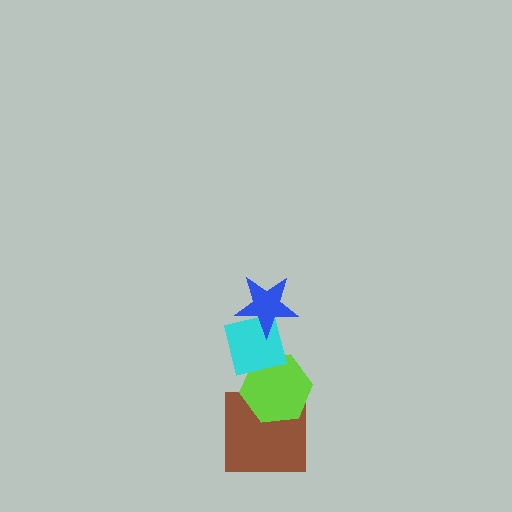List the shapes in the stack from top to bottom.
From top to bottom: the blue star, the cyan square, the lime hexagon, the brown square.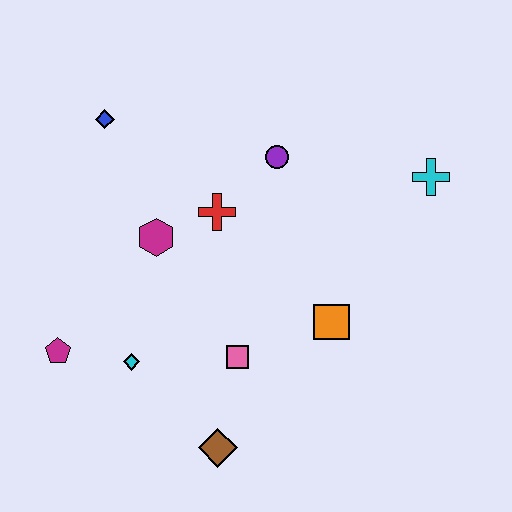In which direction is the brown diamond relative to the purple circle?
The brown diamond is below the purple circle.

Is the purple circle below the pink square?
No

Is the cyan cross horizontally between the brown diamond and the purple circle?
No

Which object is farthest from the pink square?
The blue diamond is farthest from the pink square.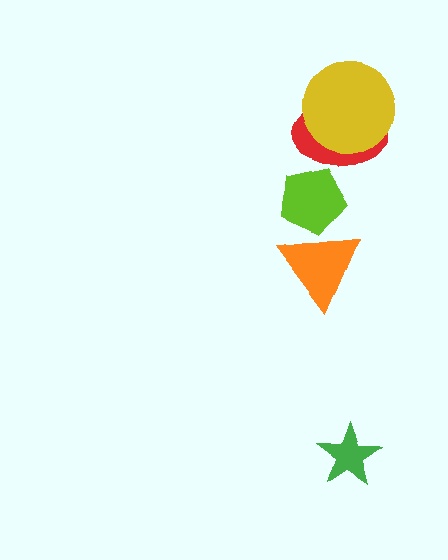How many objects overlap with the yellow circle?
1 object overlaps with the yellow circle.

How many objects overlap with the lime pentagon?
2 objects overlap with the lime pentagon.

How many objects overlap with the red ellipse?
2 objects overlap with the red ellipse.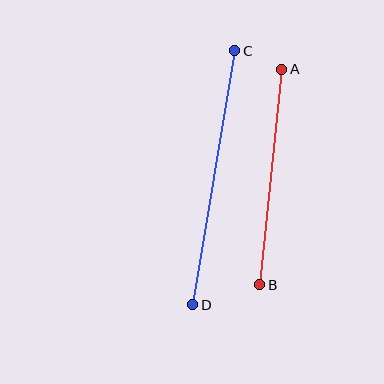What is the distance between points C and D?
The distance is approximately 258 pixels.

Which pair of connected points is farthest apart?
Points C and D are farthest apart.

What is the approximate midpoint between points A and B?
The midpoint is at approximately (271, 177) pixels.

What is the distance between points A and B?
The distance is approximately 216 pixels.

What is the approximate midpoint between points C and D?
The midpoint is at approximately (214, 178) pixels.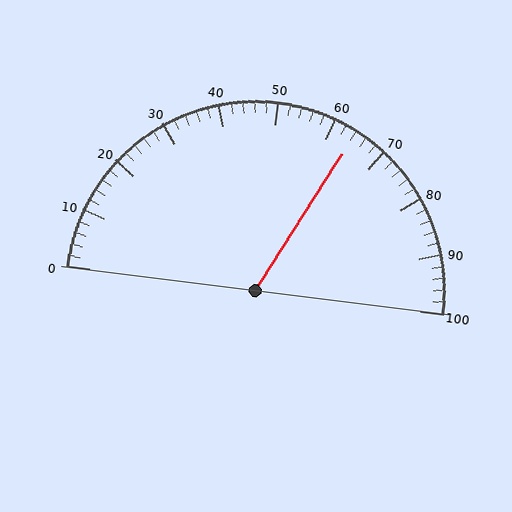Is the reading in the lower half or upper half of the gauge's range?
The reading is in the upper half of the range (0 to 100).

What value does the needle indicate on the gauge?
The needle indicates approximately 64.